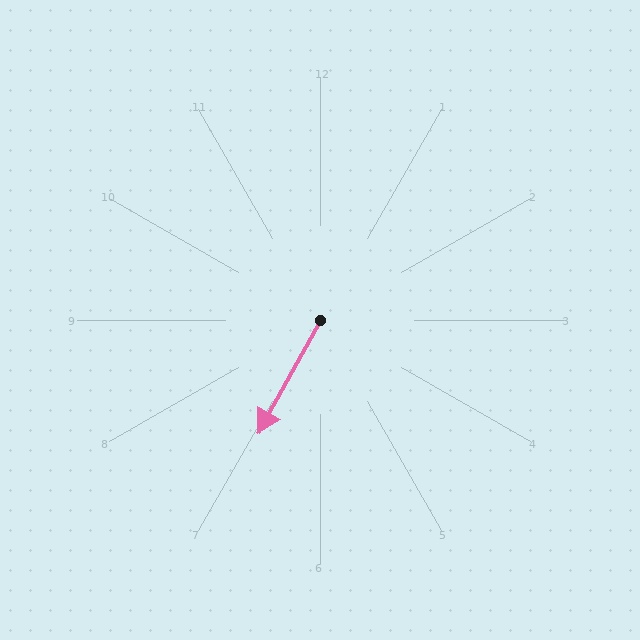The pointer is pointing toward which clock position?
Roughly 7 o'clock.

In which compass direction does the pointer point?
Southwest.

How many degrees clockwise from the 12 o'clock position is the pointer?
Approximately 209 degrees.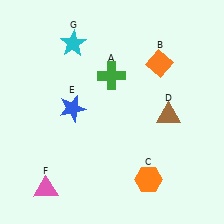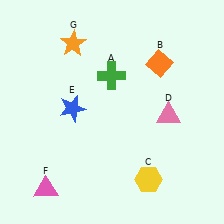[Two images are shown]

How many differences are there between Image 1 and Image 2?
There are 3 differences between the two images.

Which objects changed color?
C changed from orange to yellow. D changed from brown to pink. G changed from cyan to orange.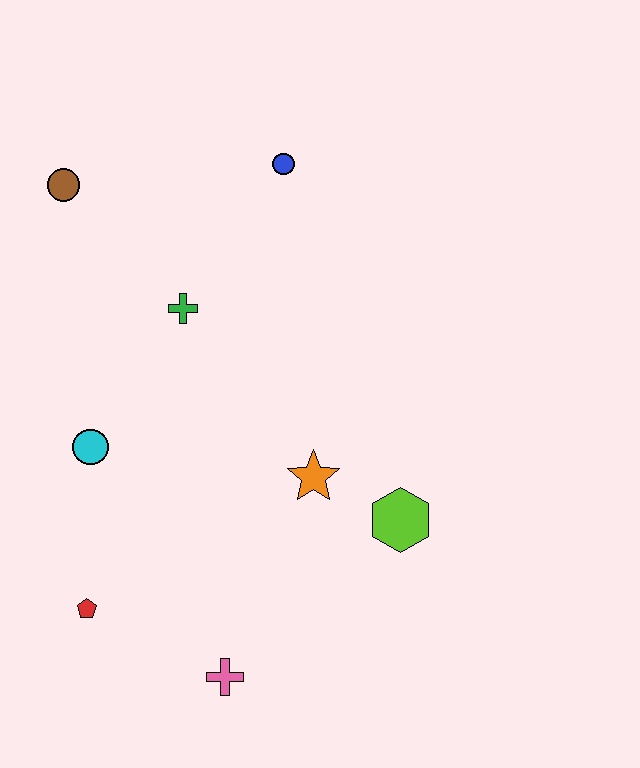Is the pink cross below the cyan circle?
Yes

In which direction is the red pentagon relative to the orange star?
The red pentagon is to the left of the orange star.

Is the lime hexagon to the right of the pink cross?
Yes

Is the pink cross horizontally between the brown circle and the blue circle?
Yes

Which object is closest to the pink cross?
The red pentagon is closest to the pink cross.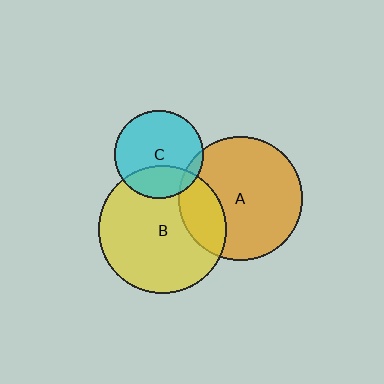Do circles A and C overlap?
Yes.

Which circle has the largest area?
Circle B (yellow).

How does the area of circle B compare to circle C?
Approximately 2.1 times.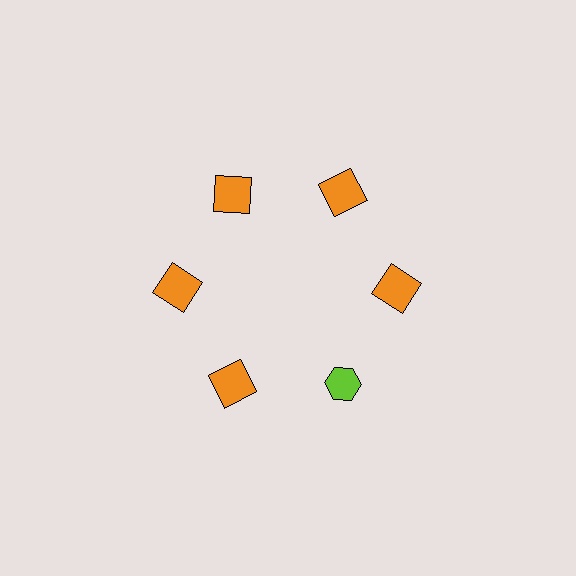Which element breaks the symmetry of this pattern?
The lime hexagon at roughly the 5 o'clock position breaks the symmetry. All other shapes are orange squares.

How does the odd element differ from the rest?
It differs in both color (lime instead of orange) and shape (hexagon instead of square).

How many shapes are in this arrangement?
There are 6 shapes arranged in a ring pattern.